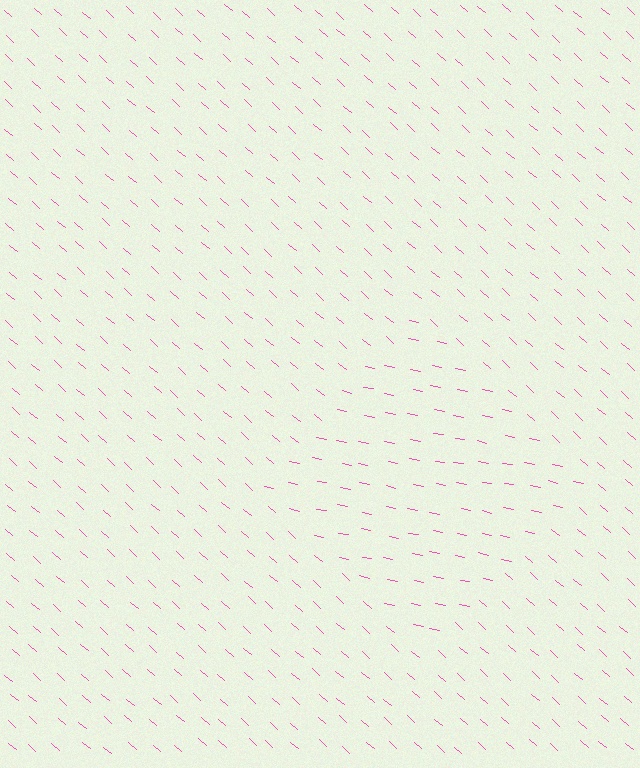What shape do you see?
I see a diamond.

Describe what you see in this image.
The image is filled with small pink line segments. A diamond region in the image has lines oriented differently from the surrounding lines, creating a visible texture boundary.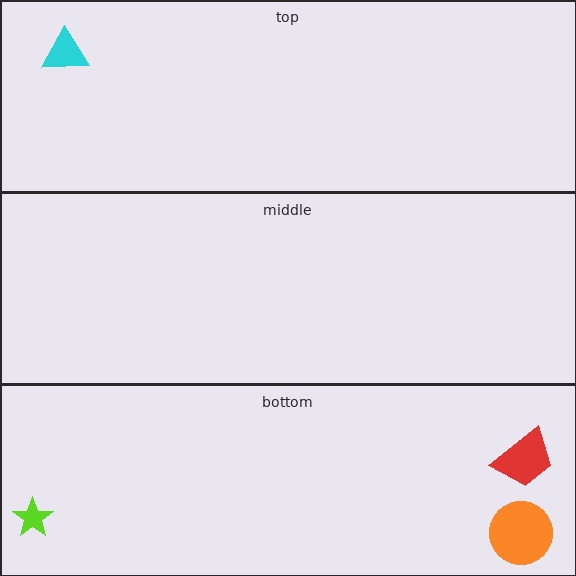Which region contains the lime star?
The bottom region.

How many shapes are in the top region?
1.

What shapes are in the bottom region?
The orange circle, the lime star, the red trapezoid.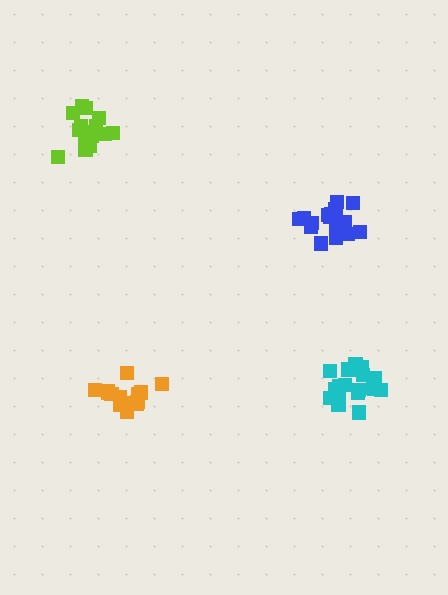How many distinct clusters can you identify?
There are 4 distinct clusters.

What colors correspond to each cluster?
The clusters are colored: lime, blue, cyan, orange.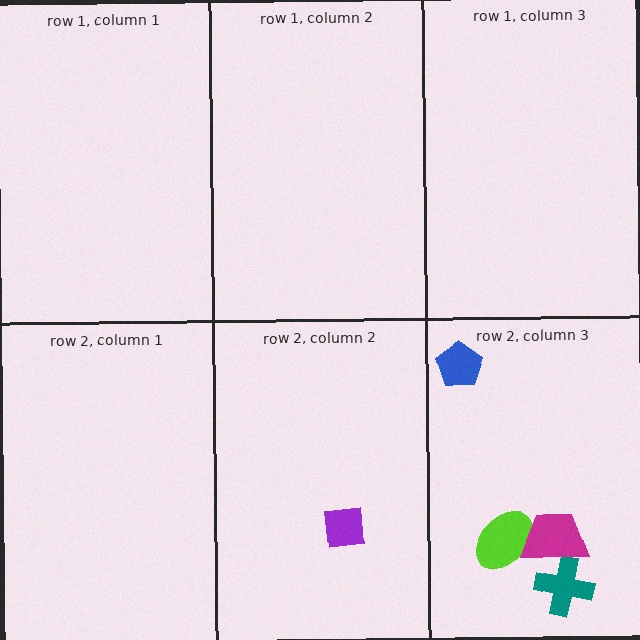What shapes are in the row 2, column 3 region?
The lime ellipse, the blue pentagon, the teal cross, the magenta trapezoid.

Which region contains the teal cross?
The row 2, column 3 region.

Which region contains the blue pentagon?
The row 2, column 3 region.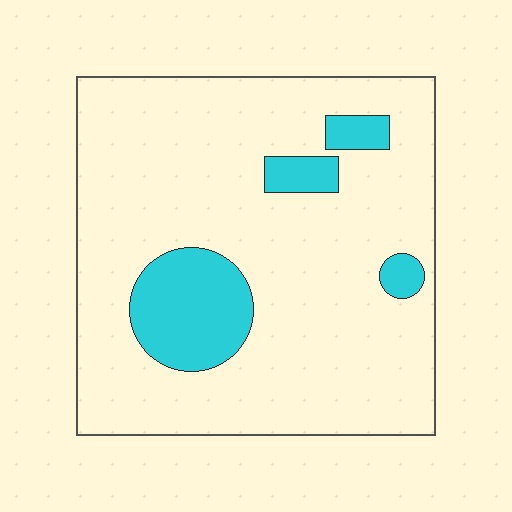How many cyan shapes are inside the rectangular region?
4.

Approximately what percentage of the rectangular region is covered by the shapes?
Approximately 15%.